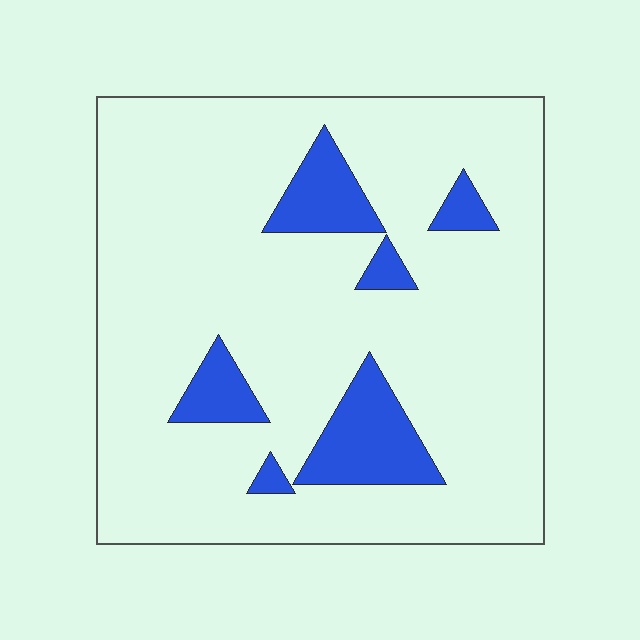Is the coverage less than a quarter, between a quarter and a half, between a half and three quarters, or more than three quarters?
Less than a quarter.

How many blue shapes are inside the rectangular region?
6.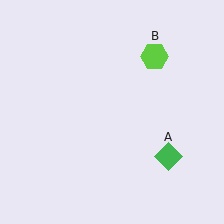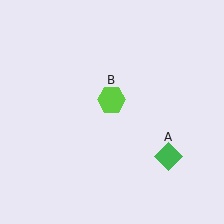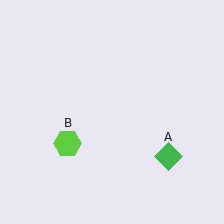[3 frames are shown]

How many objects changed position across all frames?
1 object changed position: lime hexagon (object B).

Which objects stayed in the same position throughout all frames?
Green diamond (object A) remained stationary.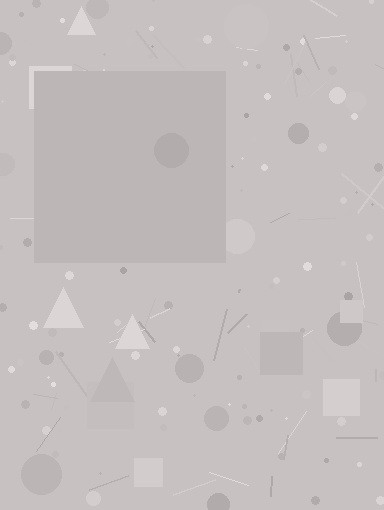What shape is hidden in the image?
A square is hidden in the image.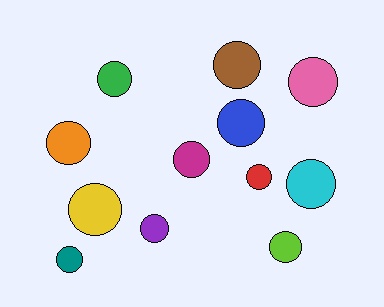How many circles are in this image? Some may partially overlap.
There are 12 circles.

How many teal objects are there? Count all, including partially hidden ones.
There is 1 teal object.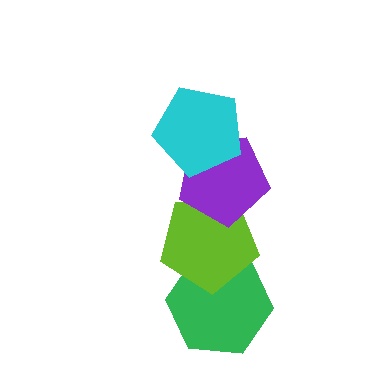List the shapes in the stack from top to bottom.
From top to bottom: the cyan pentagon, the purple pentagon, the lime pentagon, the green hexagon.